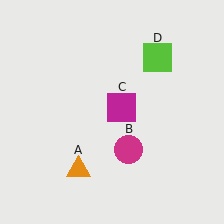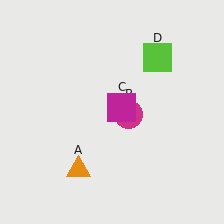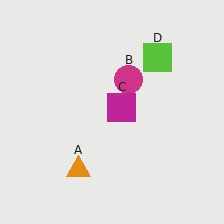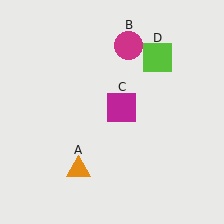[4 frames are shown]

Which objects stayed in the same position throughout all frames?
Orange triangle (object A) and magenta square (object C) and lime square (object D) remained stationary.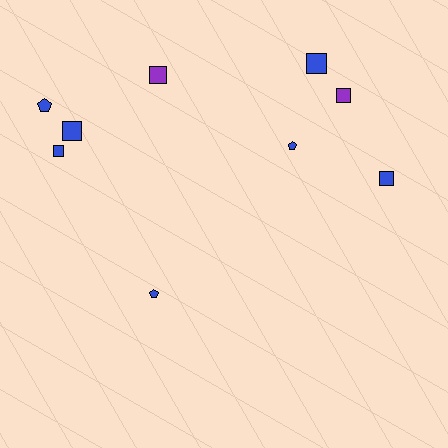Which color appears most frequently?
Blue, with 7 objects.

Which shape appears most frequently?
Square, with 6 objects.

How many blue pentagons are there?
There are 3 blue pentagons.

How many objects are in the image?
There are 9 objects.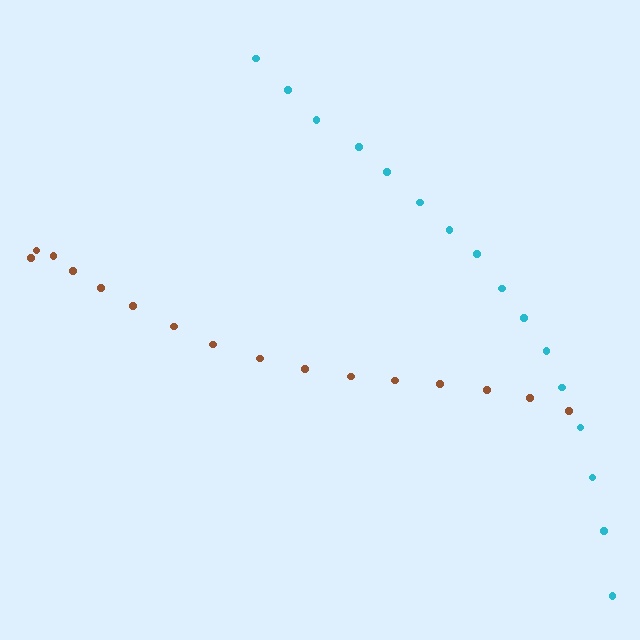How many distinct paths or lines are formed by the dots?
There are 2 distinct paths.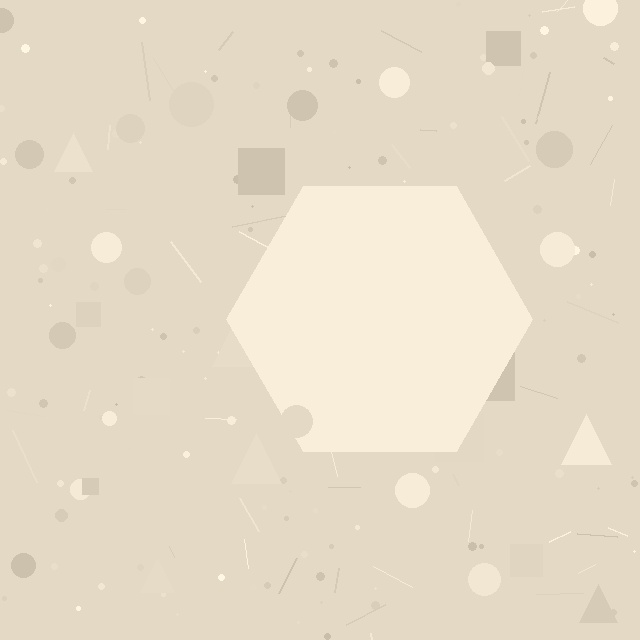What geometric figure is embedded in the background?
A hexagon is embedded in the background.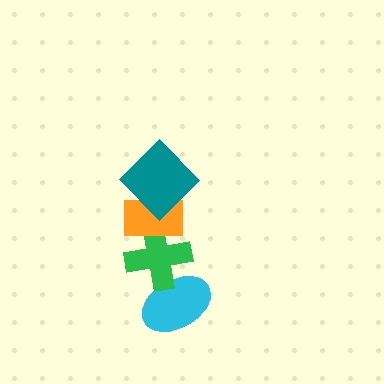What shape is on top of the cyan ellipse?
The green cross is on top of the cyan ellipse.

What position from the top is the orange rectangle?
The orange rectangle is 2nd from the top.